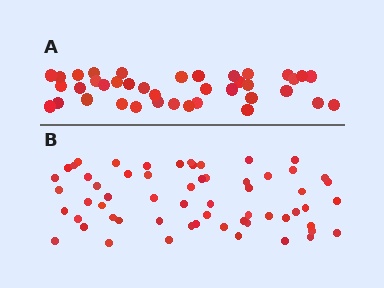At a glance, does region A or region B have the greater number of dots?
Region B (the bottom region) has more dots.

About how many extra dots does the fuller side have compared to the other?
Region B has approximately 20 more dots than region A.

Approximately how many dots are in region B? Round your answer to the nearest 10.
About 60 dots.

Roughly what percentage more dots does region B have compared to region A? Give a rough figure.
About 55% more.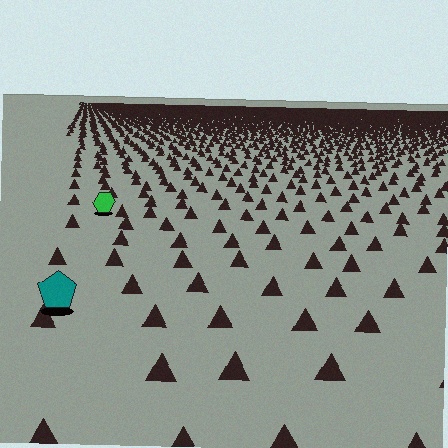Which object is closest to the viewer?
The teal pentagon is closest. The texture marks near it are larger and more spread out.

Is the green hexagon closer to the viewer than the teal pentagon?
No. The teal pentagon is closer — you can tell from the texture gradient: the ground texture is coarser near it.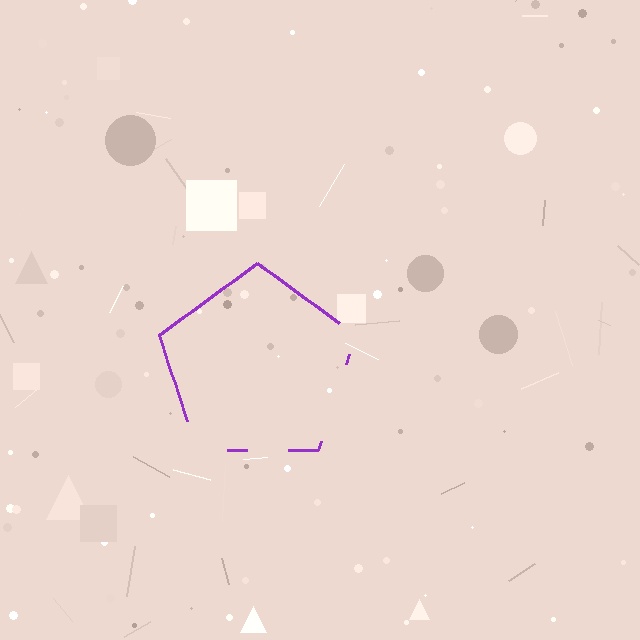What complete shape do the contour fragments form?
The contour fragments form a pentagon.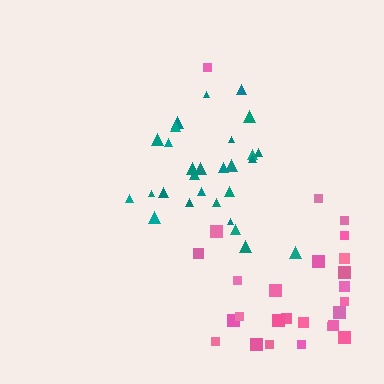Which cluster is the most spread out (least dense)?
Pink.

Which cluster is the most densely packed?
Teal.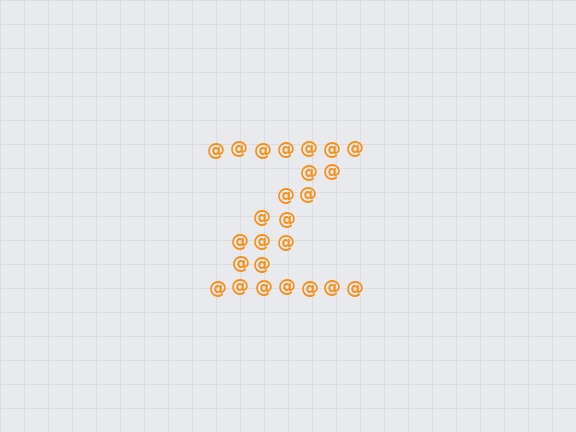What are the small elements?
The small elements are at signs.